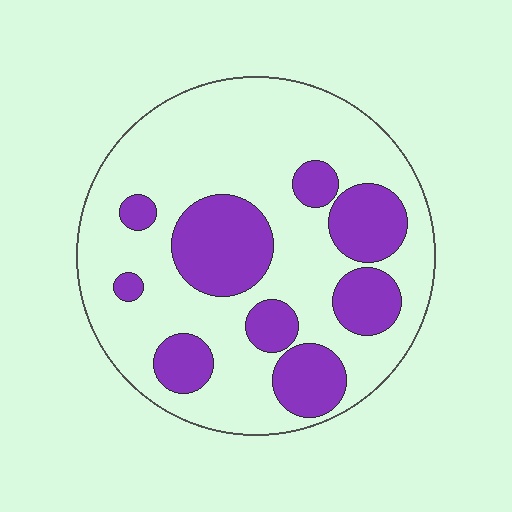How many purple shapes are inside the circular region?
9.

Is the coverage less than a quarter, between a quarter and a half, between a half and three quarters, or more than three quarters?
Between a quarter and a half.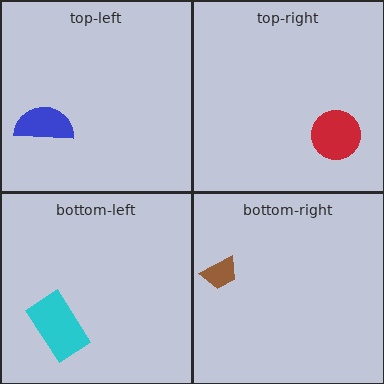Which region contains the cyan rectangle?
The bottom-left region.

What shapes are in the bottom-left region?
The cyan rectangle.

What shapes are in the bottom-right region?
The brown trapezoid.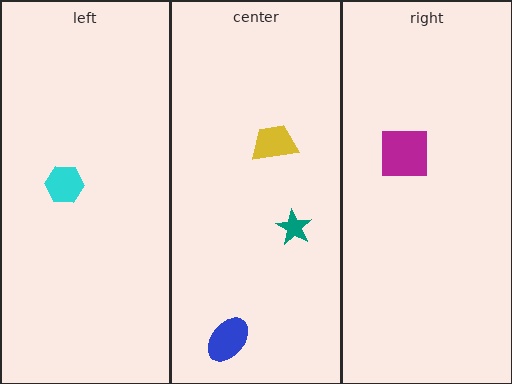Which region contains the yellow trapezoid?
The center region.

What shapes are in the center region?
The yellow trapezoid, the blue ellipse, the teal star.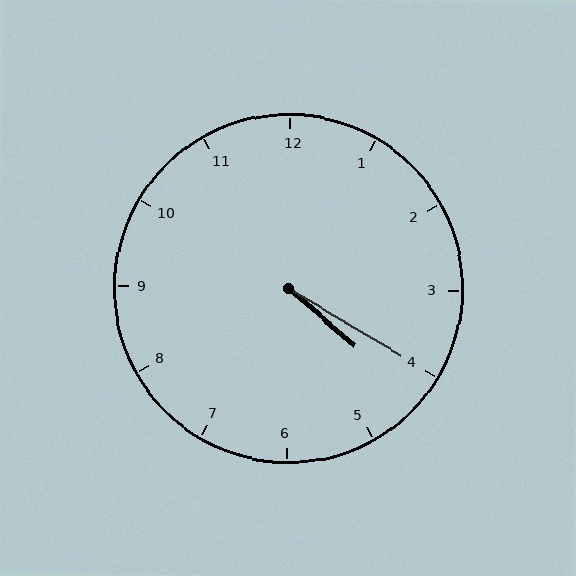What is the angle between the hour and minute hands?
Approximately 10 degrees.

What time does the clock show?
4:20.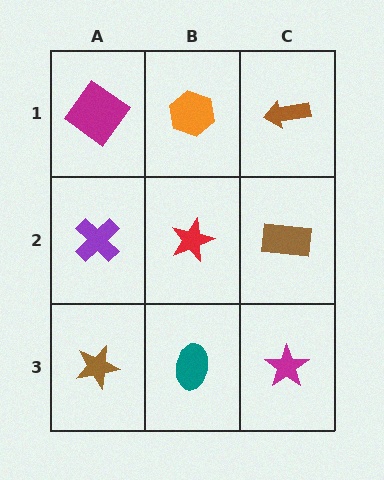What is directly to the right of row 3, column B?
A magenta star.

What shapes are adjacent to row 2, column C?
A brown arrow (row 1, column C), a magenta star (row 3, column C), a red star (row 2, column B).